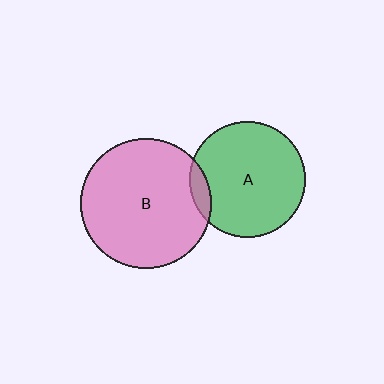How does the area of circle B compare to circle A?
Approximately 1.3 times.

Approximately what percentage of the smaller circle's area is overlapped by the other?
Approximately 10%.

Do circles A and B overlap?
Yes.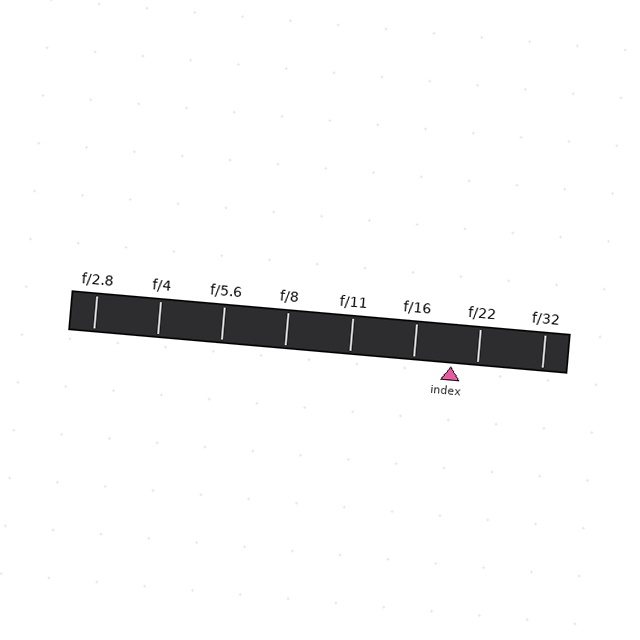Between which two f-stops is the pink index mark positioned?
The index mark is between f/16 and f/22.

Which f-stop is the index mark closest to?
The index mark is closest to f/22.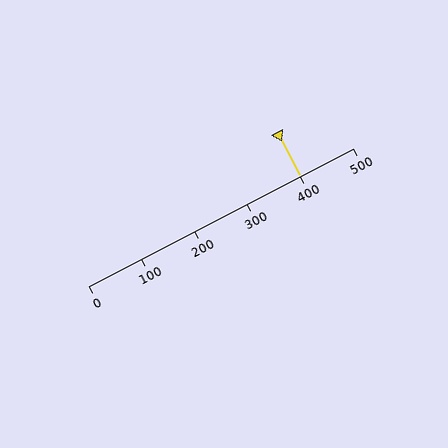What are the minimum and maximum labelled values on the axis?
The axis runs from 0 to 500.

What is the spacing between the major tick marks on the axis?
The major ticks are spaced 100 apart.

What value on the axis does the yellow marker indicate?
The marker indicates approximately 400.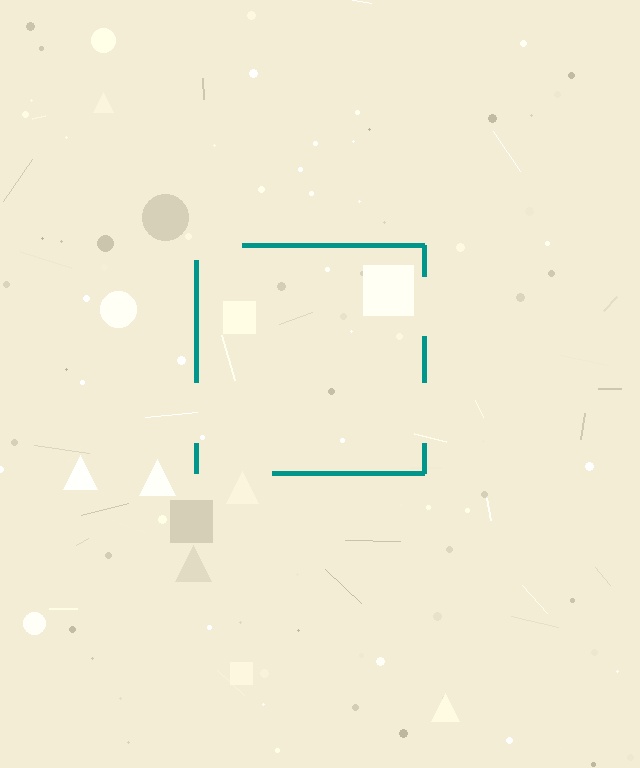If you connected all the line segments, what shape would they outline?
They would outline a square.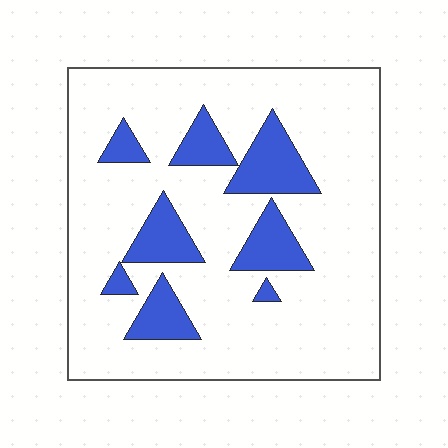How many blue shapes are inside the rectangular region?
8.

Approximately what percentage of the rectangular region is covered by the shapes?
Approximately 20%.